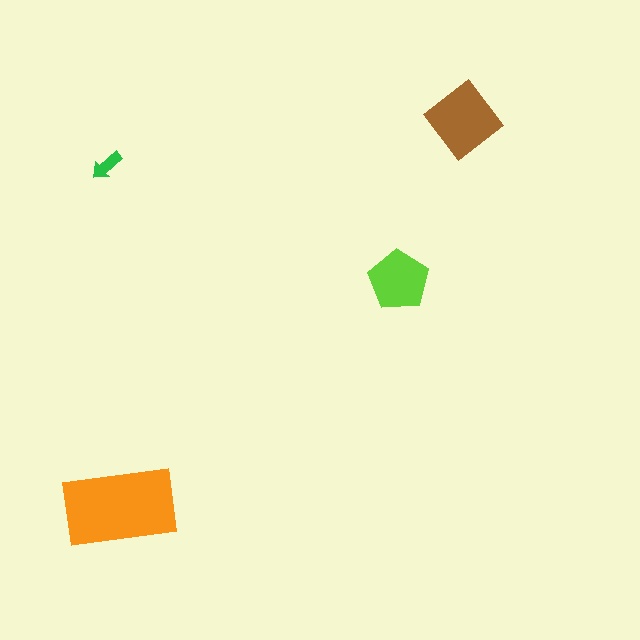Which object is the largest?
The orange rectangle.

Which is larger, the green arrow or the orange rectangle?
The orange rectangle.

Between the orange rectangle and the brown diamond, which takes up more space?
The orange rectangle.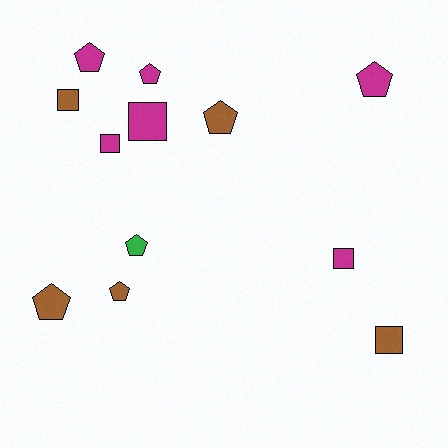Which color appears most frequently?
Magenta, with 6 objects.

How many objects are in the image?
There are 12 objects.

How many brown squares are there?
There are 2 brown squares.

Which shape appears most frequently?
Pentagon, with 7 objects.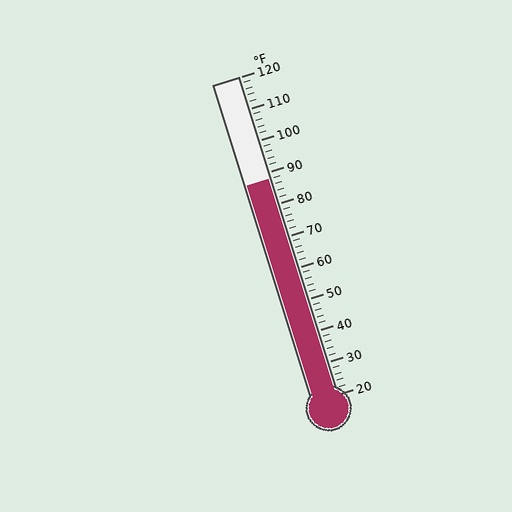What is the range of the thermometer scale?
The thermometer scale ranges from 20°F to 120°F.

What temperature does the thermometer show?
The thermometer shows approximately 88°F.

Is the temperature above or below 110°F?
The temperature is below 110°F.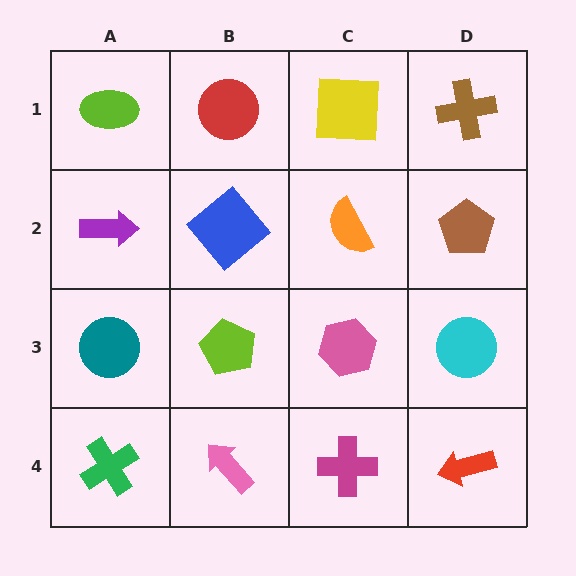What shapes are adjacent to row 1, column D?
A brown pentagon (row 2, column D), a yellow square (row 1, column C).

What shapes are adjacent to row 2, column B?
A red circle (row 1, column B), a lime pentagon (row 3, column B), a purple arrow (row 2, column A), an orange semicircle (row 2, column C).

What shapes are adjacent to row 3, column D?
A brown pentagon (row 2, column D), a red arrow (row 4, column D), a pink hexagon (row 3, column C).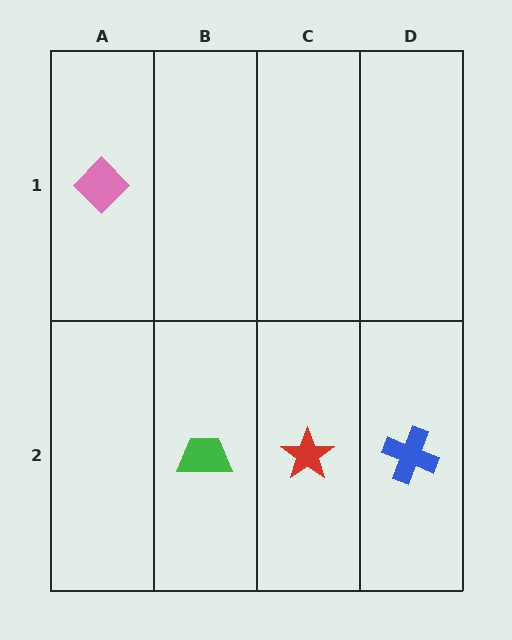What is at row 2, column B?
A green trapezoid.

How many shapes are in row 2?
3 shapes.